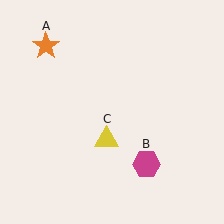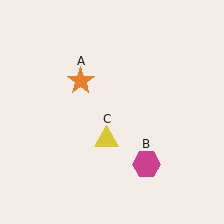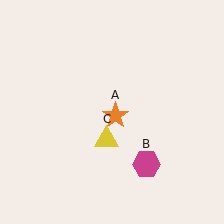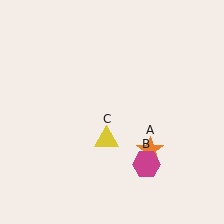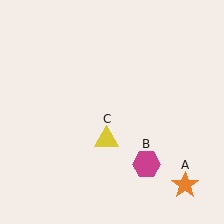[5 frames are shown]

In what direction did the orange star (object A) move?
The orange star (object A) moved down and to the right.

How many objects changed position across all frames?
1 object changed position: orange star (object A).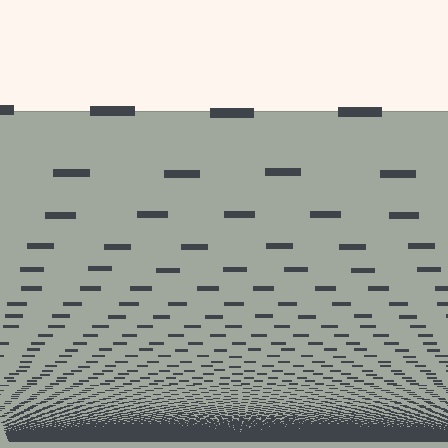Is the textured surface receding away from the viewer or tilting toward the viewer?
The surface appears to tilt toward the viewer. Texture elements get larger and sparser toward the top.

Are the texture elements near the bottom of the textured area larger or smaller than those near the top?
Smaller. The gradient is inverted — elements near the bottom are smaller and denser.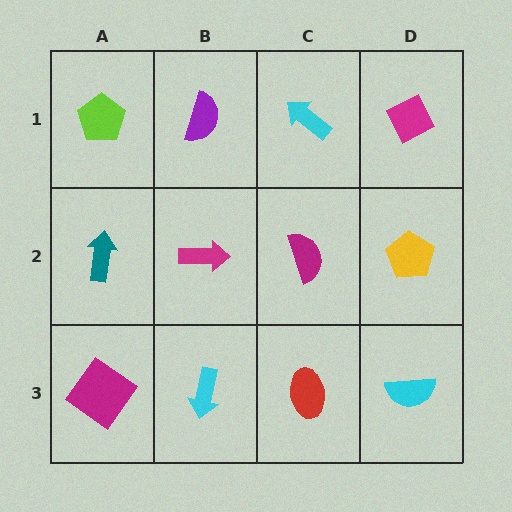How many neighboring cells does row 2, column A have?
3.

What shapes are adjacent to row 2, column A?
A lime pentagon (row 1, column A), a magenta diamond (row 3, column A), a magenta arrow (row 2, column B).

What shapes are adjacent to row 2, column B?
A purple semicircle (row 1, column B), a cyan arrow (row 3, column B), a teal arrow (row 2, column A), a magenta semicircle (row 2, column C).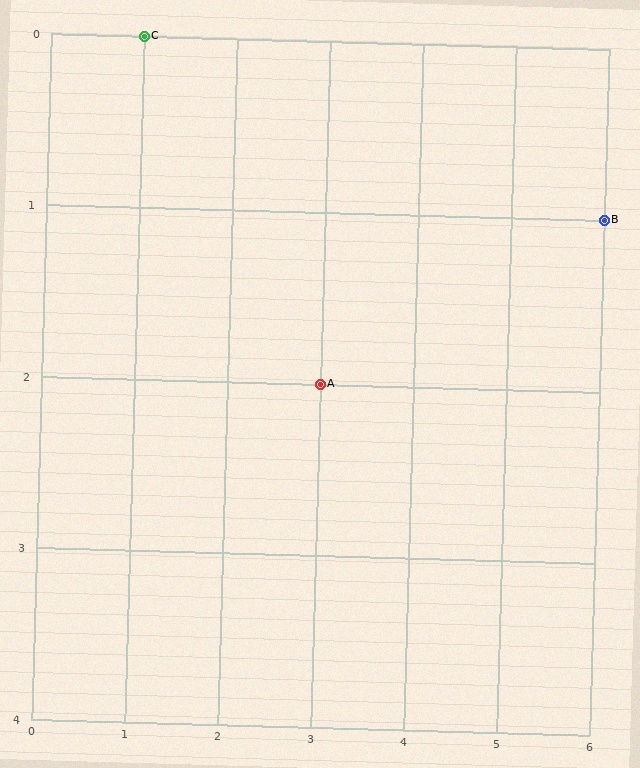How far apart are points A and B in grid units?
Points A and B are 3 columns and 1 row apart (about 3.2 grid units diagonally).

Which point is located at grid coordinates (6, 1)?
Point B is at (6, 1).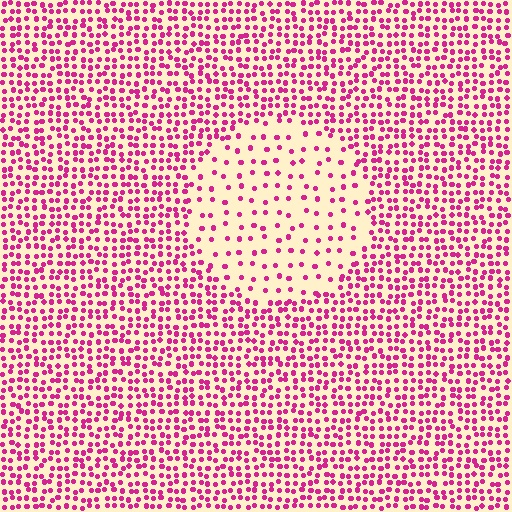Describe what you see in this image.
The image contains small magenta elements arranged at two different densities. A circle-shaped region is visible where the elements are less densely packed than the surrounding area.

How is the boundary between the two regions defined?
The boundary is defined by a change in element density (approximately 2.7x ratio). All elements are the same color, size, and shape.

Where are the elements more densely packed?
The elements are more densely packed outside the circle boundary.